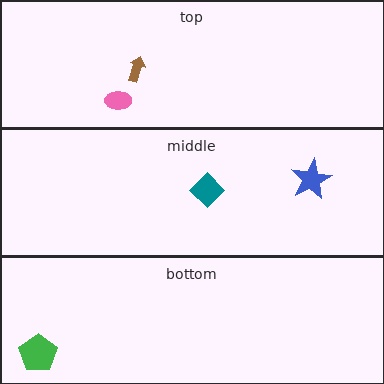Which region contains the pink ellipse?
The top region.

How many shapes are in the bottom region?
1.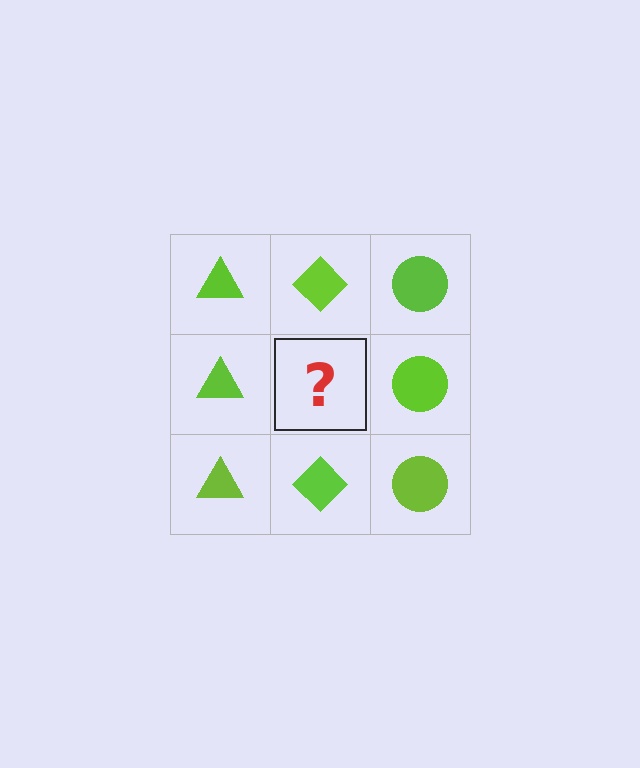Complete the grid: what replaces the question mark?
The question mark should be replaced with a lime diamond.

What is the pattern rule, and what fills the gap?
The rule is that each column has a consistent shape. The gap should be filled with a lime diamond.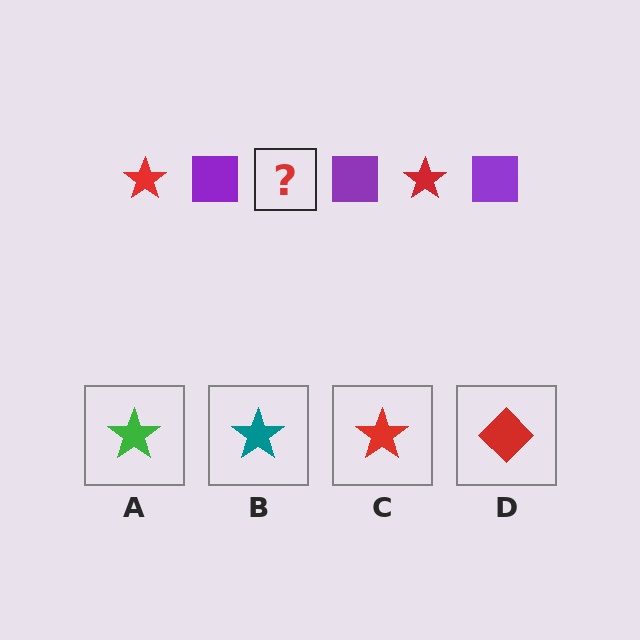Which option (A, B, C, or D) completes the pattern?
C.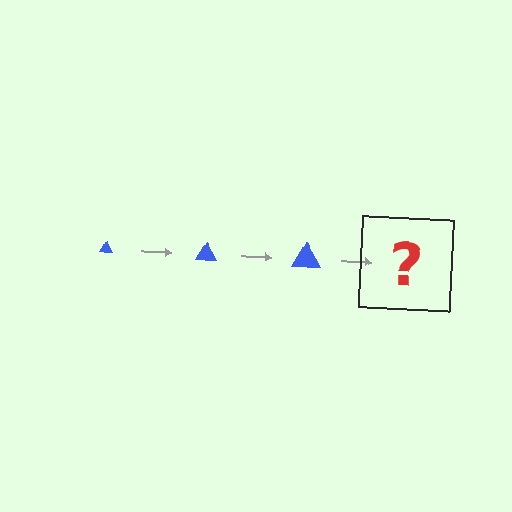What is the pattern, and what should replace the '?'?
The pattern is that the triangle gets progressively larger each step. The '?' should be a blue triangle, larger than the previous one.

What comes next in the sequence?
The next element should be a blue triangle, larger than the previous one.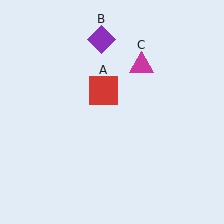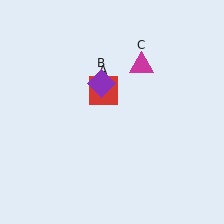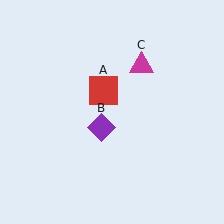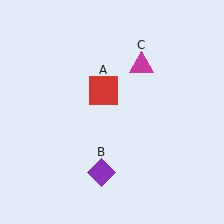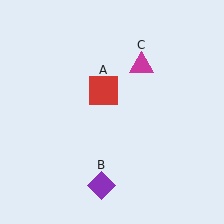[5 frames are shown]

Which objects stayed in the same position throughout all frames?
Red square (object A) and magenta triangle (object C) remained stationary.